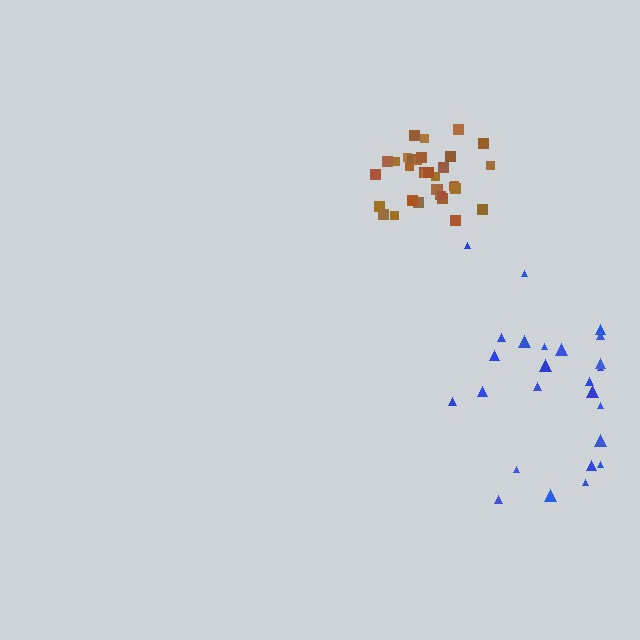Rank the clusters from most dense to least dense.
brown, blue.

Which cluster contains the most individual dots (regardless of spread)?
Brown (34).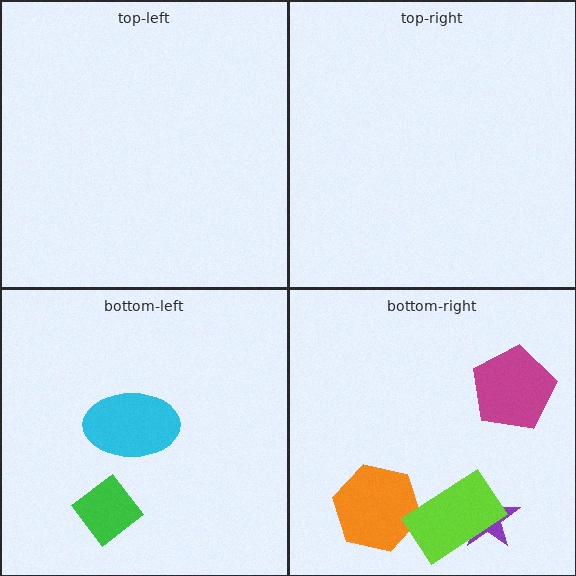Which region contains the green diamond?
The bottom-left region.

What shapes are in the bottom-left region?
The cyan ellipse, the green diamond.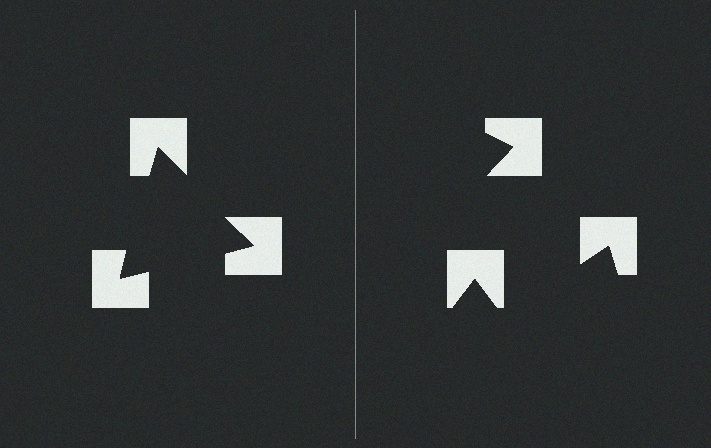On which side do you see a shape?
An illusory triangle appears on the left side. On the right side the wedge cuts are rotated, so no coherent shape forms.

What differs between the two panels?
The notched squares are positioned identically on both sides; only the wedge orientations differ. On the left they align to a triangle; on the right they are misaligned.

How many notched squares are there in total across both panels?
6 — 3 on each side.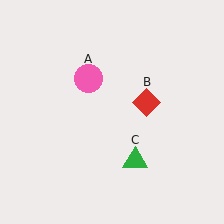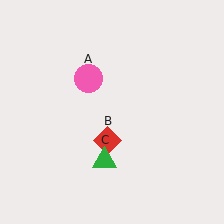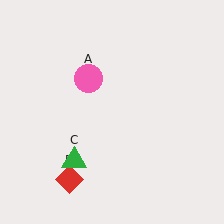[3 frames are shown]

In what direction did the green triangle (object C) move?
The green triangle (object C) moved left.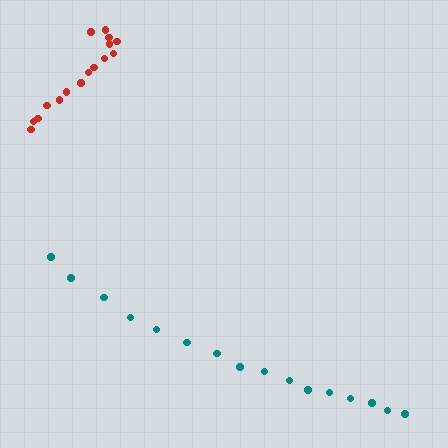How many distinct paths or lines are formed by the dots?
There are 2 distinct paths.